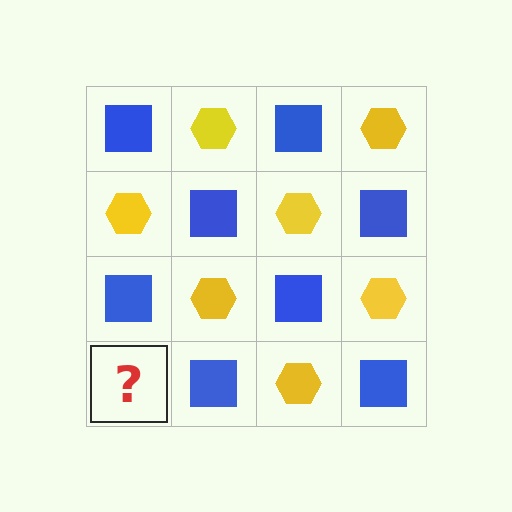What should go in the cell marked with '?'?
The missing cell should contain a yellow hexagon.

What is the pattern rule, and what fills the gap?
The rule is that it alternates blue square and yellow hexagon in a checkerboard pattern. The gap should be filled with a yellow hexagon.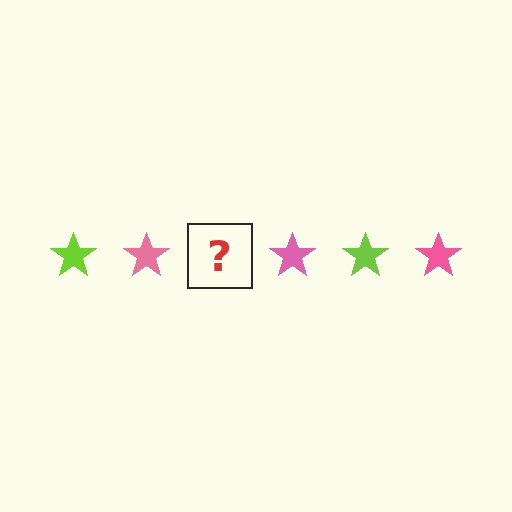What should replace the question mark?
The question mark should be replaced with a lime star.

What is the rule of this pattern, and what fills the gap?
The rule is that the pattern cycles through lime, pink stars. The gap should be filled with a lime star.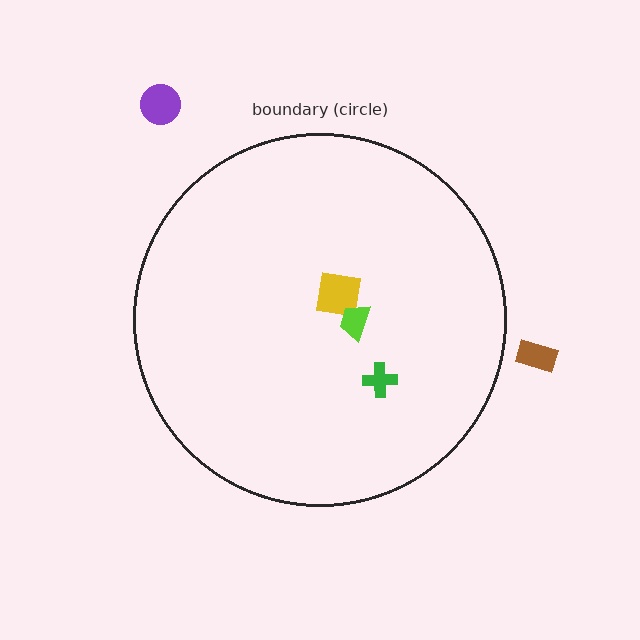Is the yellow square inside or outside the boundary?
Inside.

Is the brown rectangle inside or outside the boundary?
Outside.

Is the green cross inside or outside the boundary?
Inside.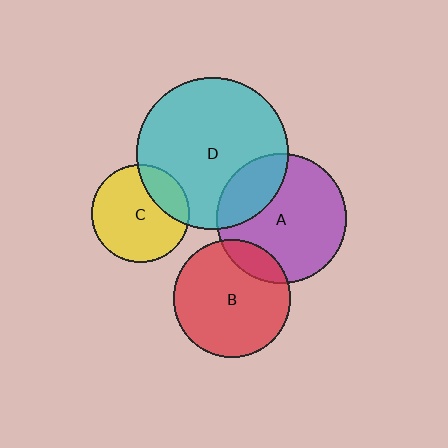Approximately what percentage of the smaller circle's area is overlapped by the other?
Approximately 15%.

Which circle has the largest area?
Circle D (cyan).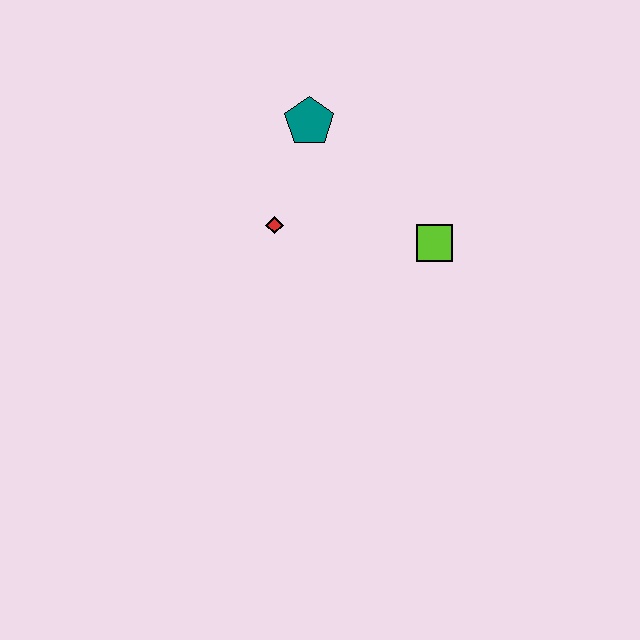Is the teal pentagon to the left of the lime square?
Yes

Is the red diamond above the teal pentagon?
No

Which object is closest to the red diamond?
The teal pentagon is closest to the red diamond.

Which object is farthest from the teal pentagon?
The lime square is farthest from the teal pentagon.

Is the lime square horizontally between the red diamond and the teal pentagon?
No